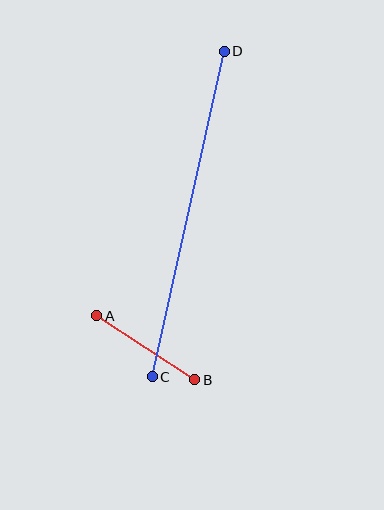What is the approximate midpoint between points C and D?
The midpoint is at approximately (188, 214) pixels.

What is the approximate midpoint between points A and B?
The midpoint is at approximately (146, 348) pixels.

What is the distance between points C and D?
The distance is approximately 333 pixels.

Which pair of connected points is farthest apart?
Points C and D are farthest apart.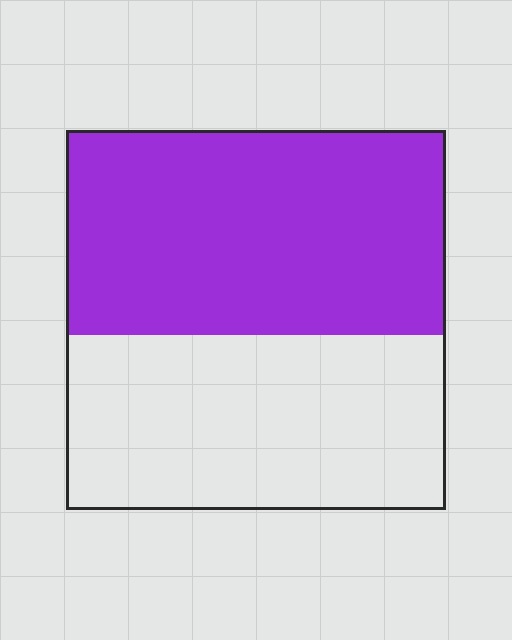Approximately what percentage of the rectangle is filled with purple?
Approximately 55%.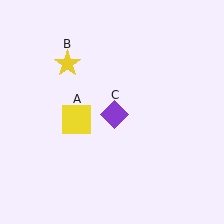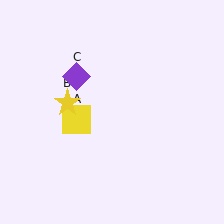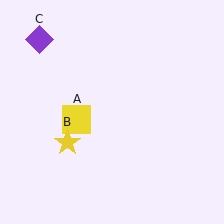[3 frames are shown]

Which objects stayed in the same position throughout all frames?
Yellow square (object A) remained stationary.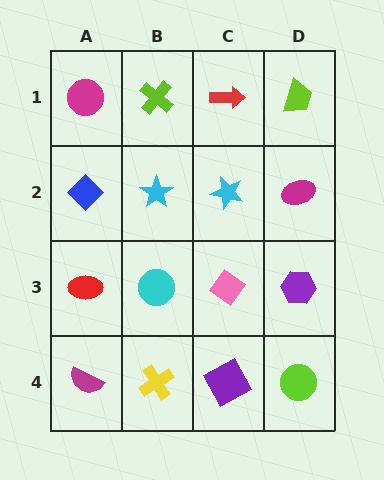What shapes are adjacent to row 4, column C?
A pink diamond (row 3, column C), a yellow cross (row 4, column B), a lime circle (row 4, column D).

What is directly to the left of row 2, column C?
A cyan star.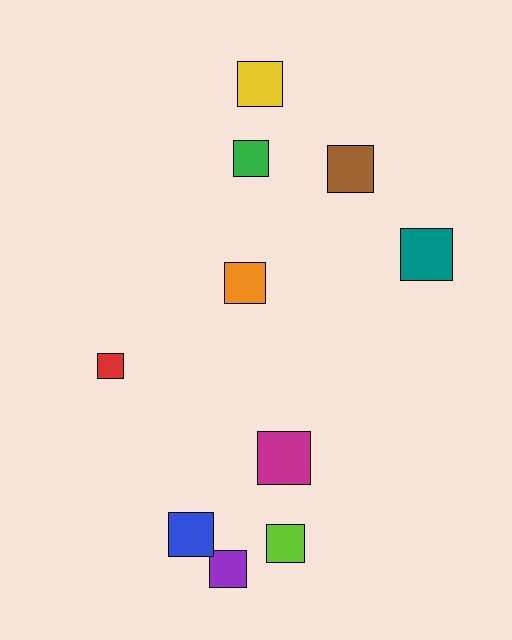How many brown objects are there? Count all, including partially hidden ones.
There is 1 brown object.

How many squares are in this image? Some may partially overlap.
There are 10 squares.